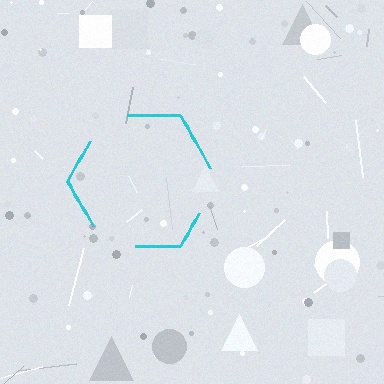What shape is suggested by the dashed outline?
The dashed outline suggests a hexagon.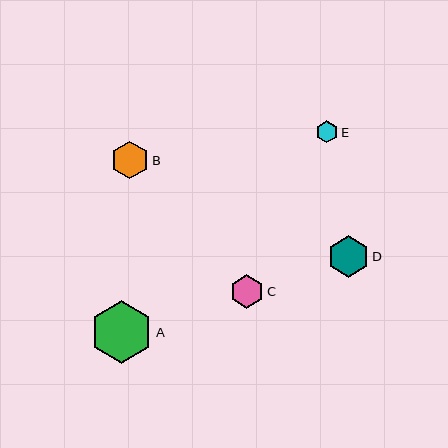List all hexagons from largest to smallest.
From largest to smallest: A, D, B, C, E.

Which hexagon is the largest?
Hexagon A is the largest with a size of approximately 63 pixels.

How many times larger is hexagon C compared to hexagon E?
Hexagon C is approximately 1.5 times the size of hexagon E.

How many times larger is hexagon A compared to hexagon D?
Hexagon A is approximately 1.5 times the size of hexagon D.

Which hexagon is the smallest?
Hexagon E is the smallest with a size of approximately 22 pixels.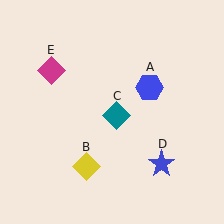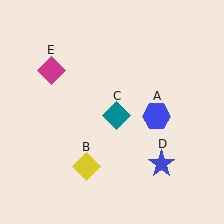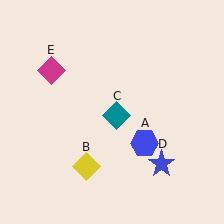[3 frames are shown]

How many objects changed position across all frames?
1 object changed position: blue hexagon (object A).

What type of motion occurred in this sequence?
The blue hexagon (object A) rotated clockwise around the center of the scene.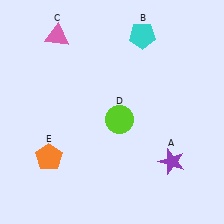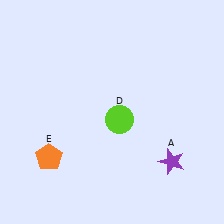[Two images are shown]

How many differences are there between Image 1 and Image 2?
There are 2 differences between the two images.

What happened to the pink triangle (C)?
The pink triangle (C) was removed in Image 2. It was in the top-left area of Image 1.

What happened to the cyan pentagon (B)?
The cyan pentagon (B) was removed in Image 2. It was in the top-right area of Image 1.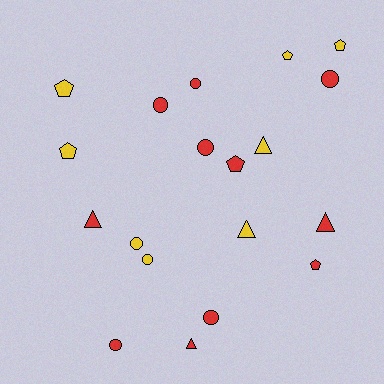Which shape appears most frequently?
Circle, with 8 objects.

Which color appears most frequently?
Red, with 11 objects.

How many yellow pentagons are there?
There are 4 yellow pentagons.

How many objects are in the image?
There are 19 objects.